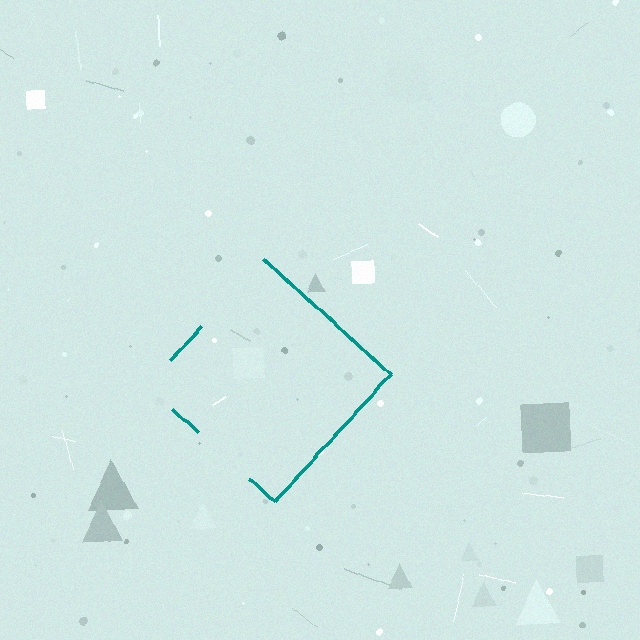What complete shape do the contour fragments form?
The contour fragments form a diamond.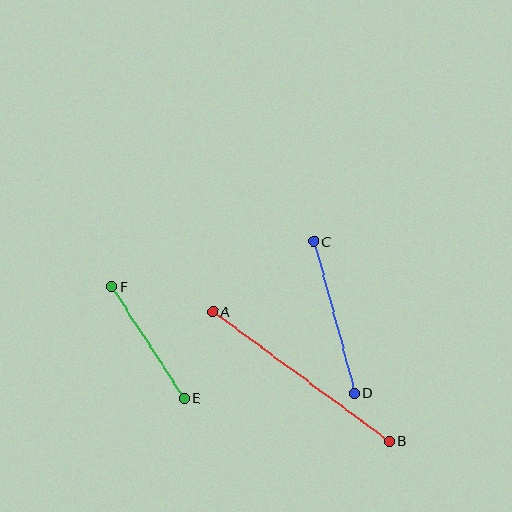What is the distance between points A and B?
The distance is approximately 219 pixels.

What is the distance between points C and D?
The distance is approximately 157 pixels.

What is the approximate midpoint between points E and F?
The midpoint is at approximately (148, 343) pixels.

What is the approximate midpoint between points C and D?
The midpoint is at approximately (334, 317) pixels.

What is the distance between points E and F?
The distance is approximately 133 pixels.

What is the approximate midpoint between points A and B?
The midpoint is at approximately (301, 376) pixels.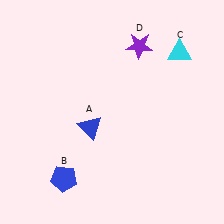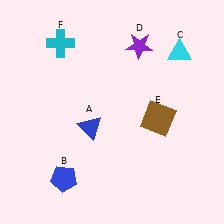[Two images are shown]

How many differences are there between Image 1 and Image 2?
There are 2 differences between the two images.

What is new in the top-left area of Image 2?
A cyan cross (F) was added in the top-left area of Image 2.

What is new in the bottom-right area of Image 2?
A brown square (E) was added in the bottom-right area of Image 2.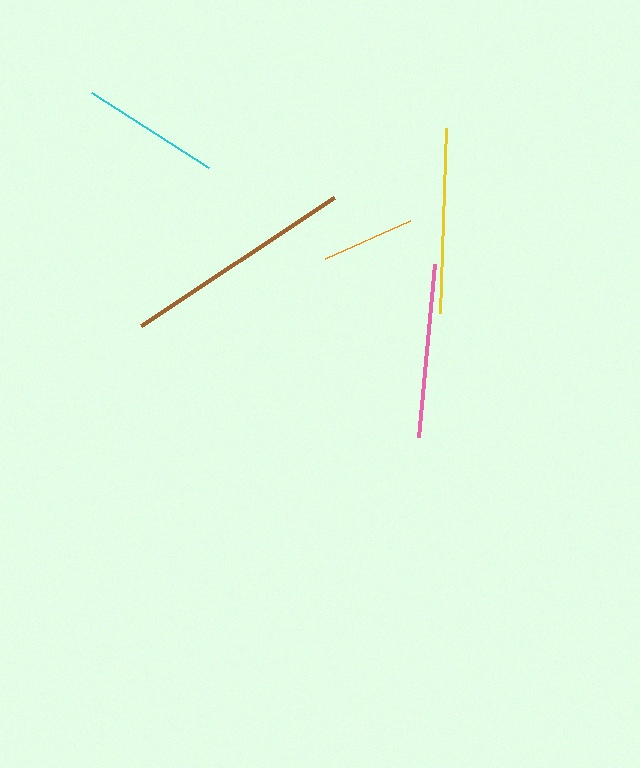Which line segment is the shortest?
The orange line is the shortest at approximately 93 pixels.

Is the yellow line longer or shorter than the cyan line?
The yellow line is longer than the cyan line.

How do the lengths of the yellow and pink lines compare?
The yellow and pink lines are approximately the same length.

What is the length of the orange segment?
The orange segment is approximately 93 pixels long.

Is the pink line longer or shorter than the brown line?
The brown line is longer than the pink line.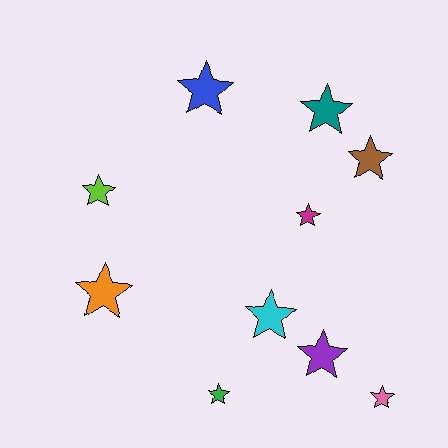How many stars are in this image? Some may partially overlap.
There are 10 stars.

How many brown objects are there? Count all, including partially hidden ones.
There is 1 brown object.